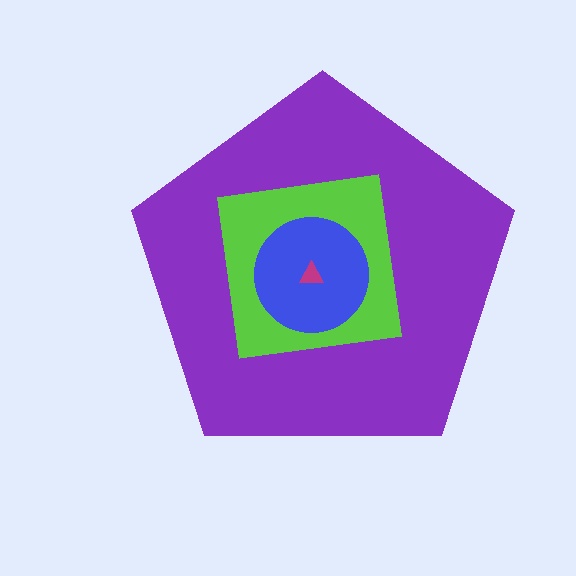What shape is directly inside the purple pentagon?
The lime square.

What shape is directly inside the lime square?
The blue circle.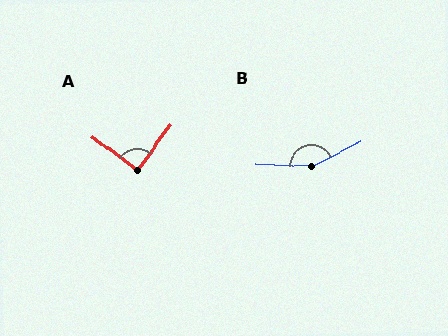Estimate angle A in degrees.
Approximately 90 degrees.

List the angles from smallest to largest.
A (90°), B (152°).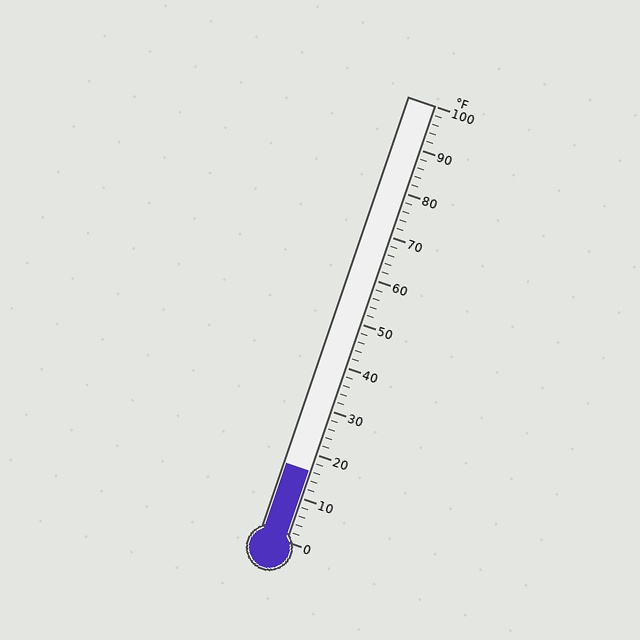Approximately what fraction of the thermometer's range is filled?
The thermometer is filled to approximately 15% of its range.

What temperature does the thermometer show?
The thermometer shows approximately 16°F.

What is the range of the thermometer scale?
The thermometer scale ranges from 0°F to 100°F.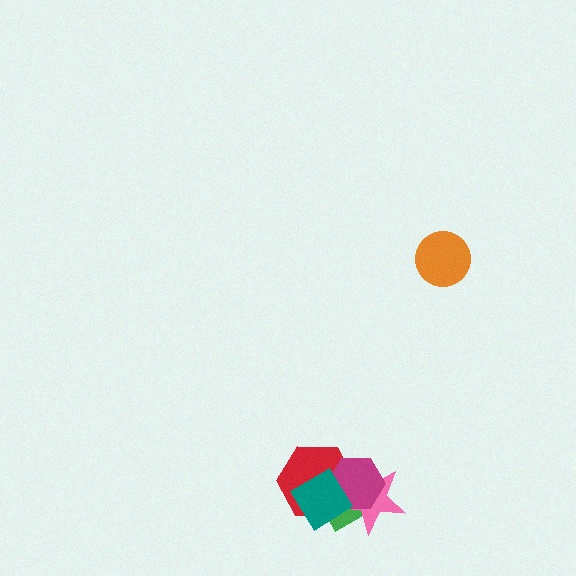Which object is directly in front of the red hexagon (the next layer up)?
The green diamond is directly in front of the red hexagon.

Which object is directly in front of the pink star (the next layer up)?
The magenta hexagon is directly in front of the pink star.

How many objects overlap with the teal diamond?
4 objects overlap with the teal diamond.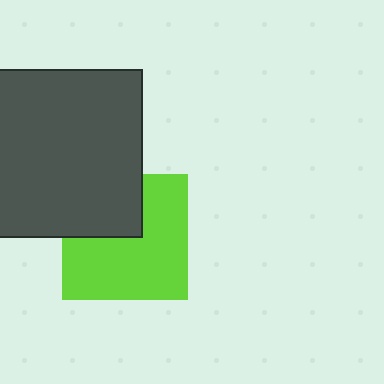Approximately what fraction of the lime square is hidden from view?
Roughly 33% of the lime square is hidden behind the dark gray rectangle.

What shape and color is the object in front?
The object in front is a dark gray rectangle.